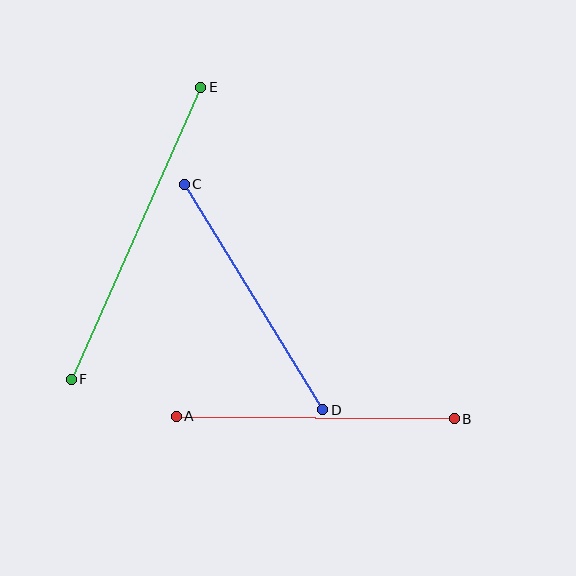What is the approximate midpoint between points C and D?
The midpoint is at approximately (253, 297) pixels.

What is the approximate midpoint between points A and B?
The midpoint is at approximately (315, 418) pixels.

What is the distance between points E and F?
The distance is approximately 320 pixels.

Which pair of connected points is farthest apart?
Points E and F are farthest apart.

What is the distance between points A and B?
The distance is approximately 278 pixels.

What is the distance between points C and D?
The distance is approximately 264 pixels.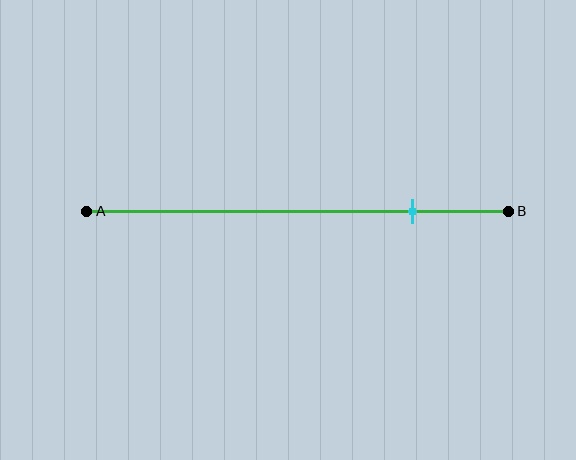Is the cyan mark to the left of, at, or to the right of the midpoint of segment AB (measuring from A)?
The cyan mark is to the right of the midpoint of segment AB.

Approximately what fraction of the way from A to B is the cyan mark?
The cyan mark is approximately 75% of the way from A to B.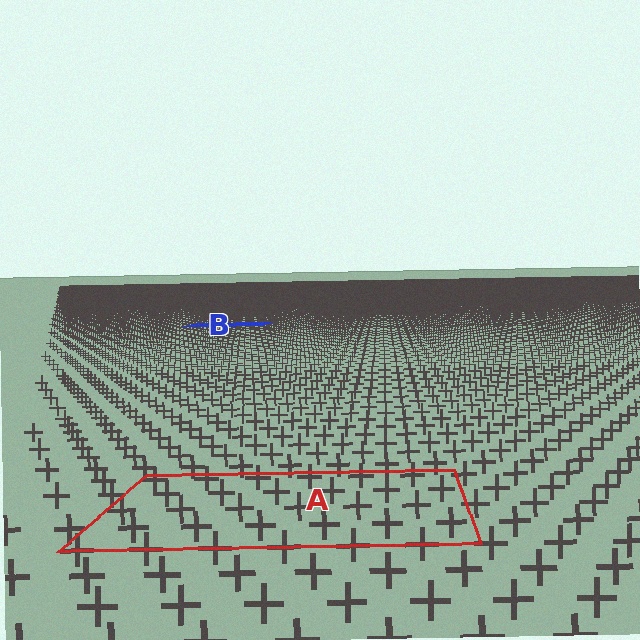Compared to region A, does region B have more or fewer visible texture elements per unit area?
Region B has more texture elements per unit area — they are packed more densely because it is farther away.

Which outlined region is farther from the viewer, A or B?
Region B is farther from the viewer — the texture elements inside it appear smaller and more densely packed.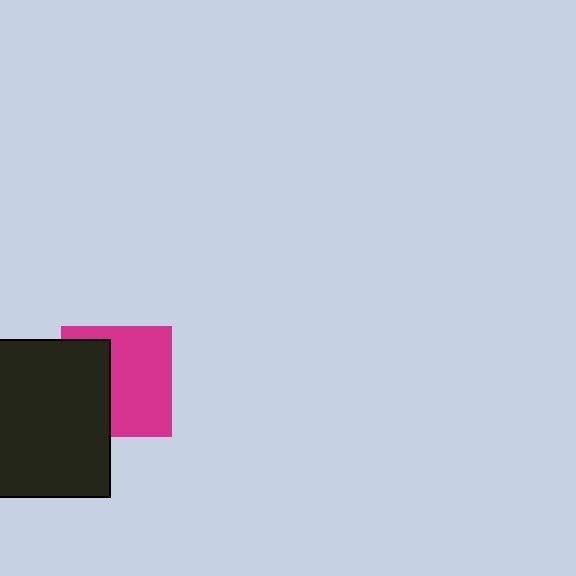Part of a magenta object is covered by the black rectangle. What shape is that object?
It is a square.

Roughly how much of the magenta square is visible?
About half of it is visible (roughly 60%).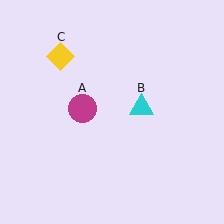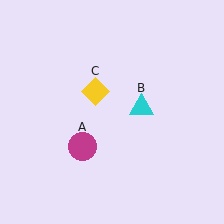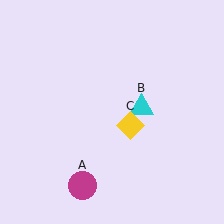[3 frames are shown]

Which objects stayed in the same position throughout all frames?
Cyan triangle (object B) remained stationary.